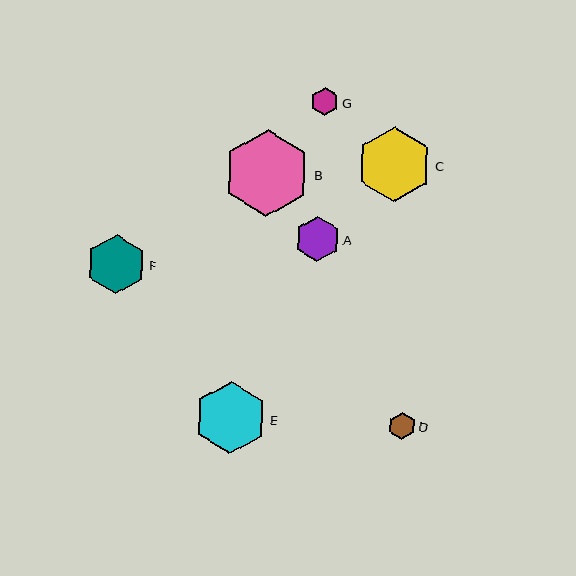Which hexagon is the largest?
Hexagon B is the largest with a size of approximately 87 pixels.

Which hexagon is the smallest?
Hexagon D is the smallest with a size of approximately 27 pixels.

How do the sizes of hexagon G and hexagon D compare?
Hexagon G and hexagon D are approximately the same size.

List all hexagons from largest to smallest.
From largest to smallest: B, C, E, F, A, G, D.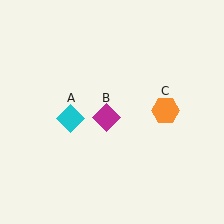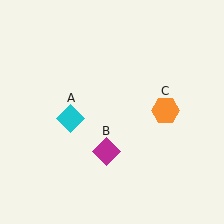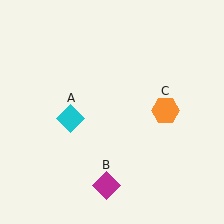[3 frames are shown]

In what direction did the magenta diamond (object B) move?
The magenta diamond (object B) moved down.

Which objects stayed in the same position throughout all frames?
Cyan diamond (object A) and orange hexagon (object C) remained stationary.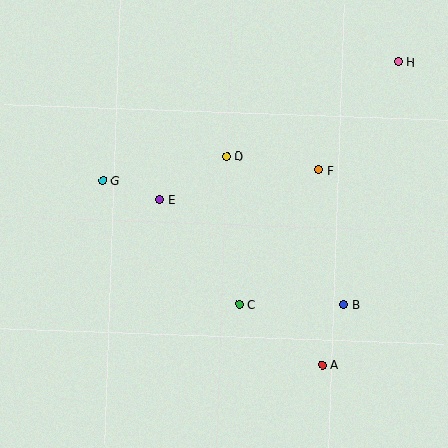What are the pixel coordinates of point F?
Point F is at (319, 170).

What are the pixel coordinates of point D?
Point D is at (227, 157).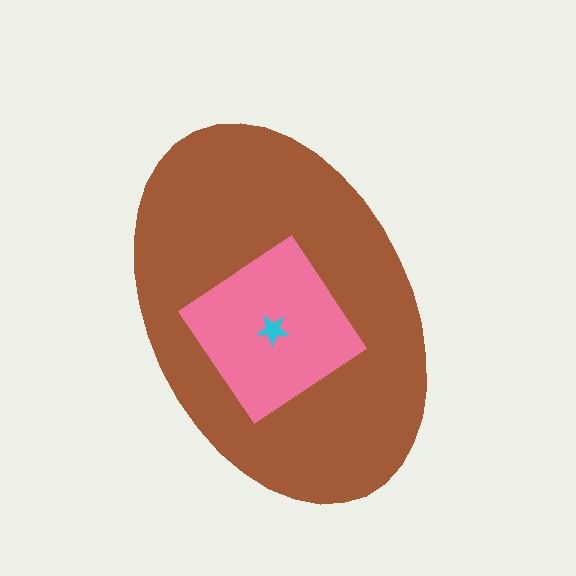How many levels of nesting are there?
3.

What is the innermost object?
The cyan star.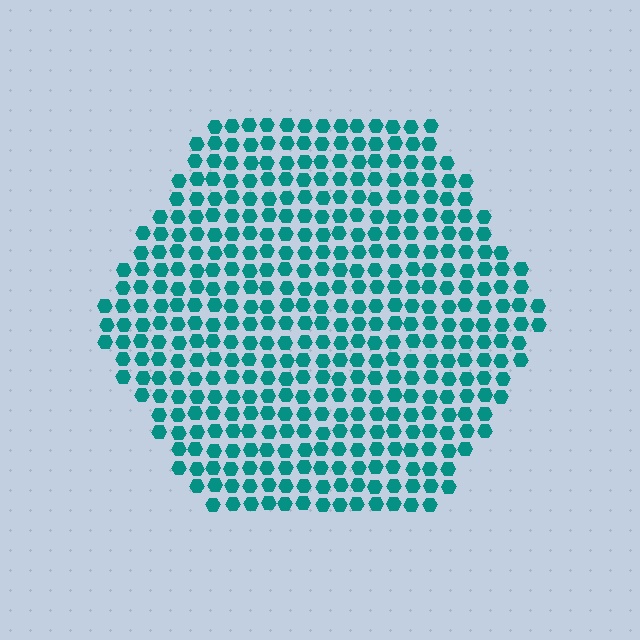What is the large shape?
The large shape is a hexagon.